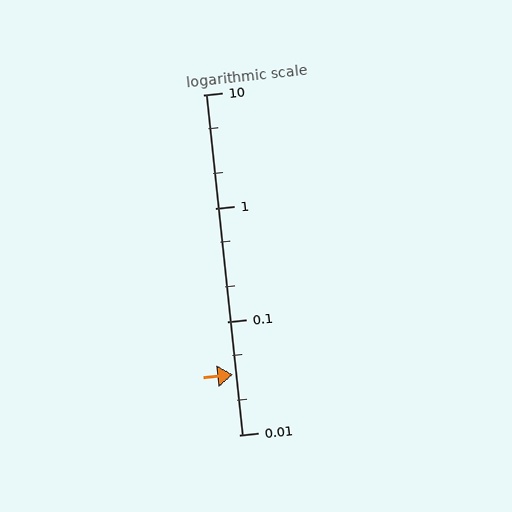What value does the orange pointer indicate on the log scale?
The pointer indicates approximately 0.034.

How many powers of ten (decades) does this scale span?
The scale spans 3 decades, from 0.01 to 10.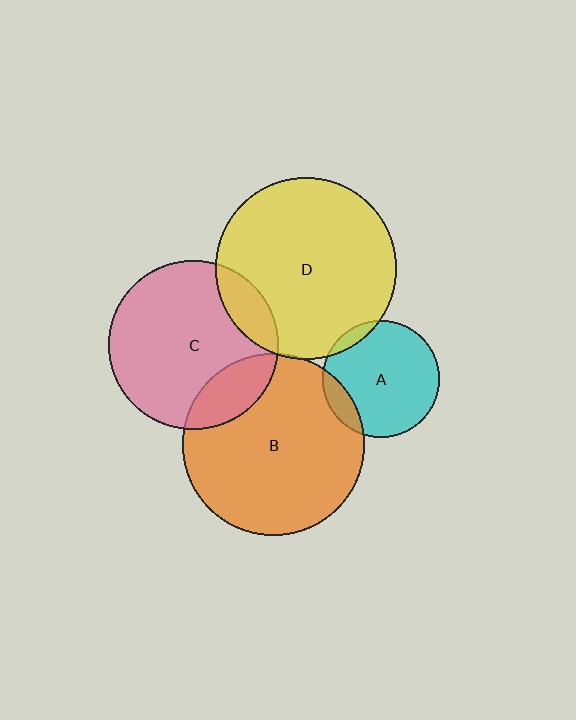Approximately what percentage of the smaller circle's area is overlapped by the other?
Approximately 10%.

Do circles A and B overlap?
Yes.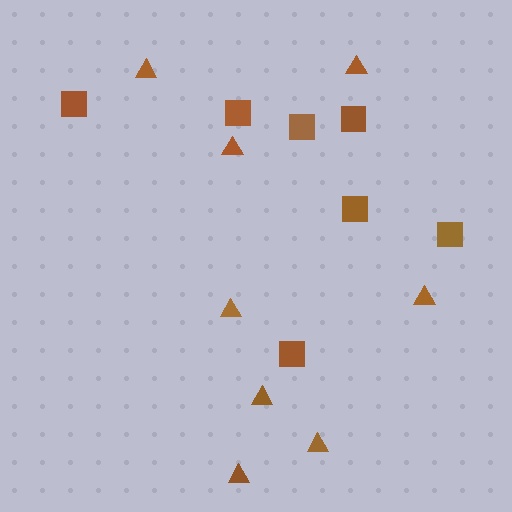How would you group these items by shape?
There are 2 groups: one group of squares (7) and one group of triangles (8).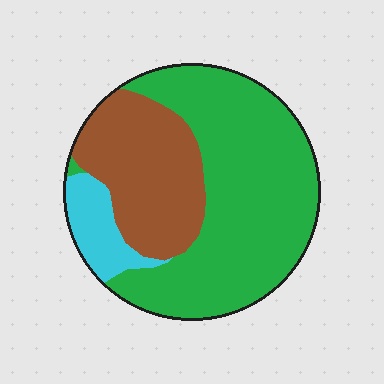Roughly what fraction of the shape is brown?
Brown covers roughly 30% of the shape.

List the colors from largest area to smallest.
From largest to smallest: green, brown, cyan.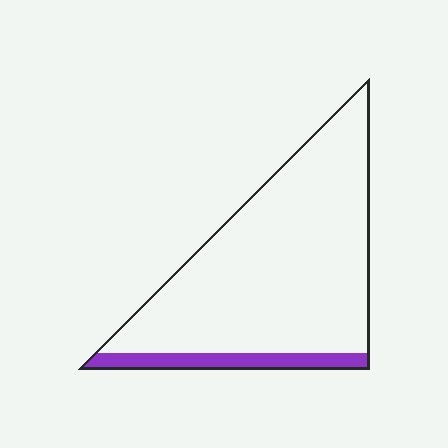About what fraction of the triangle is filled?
About one eighth (1/8).